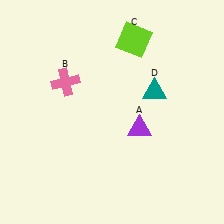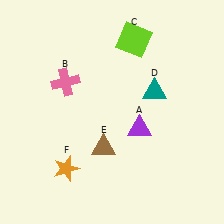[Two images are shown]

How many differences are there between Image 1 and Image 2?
There are 2 differences between the two images.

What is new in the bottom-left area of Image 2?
An orange star (F) was added in the bottom-left area of Image 2.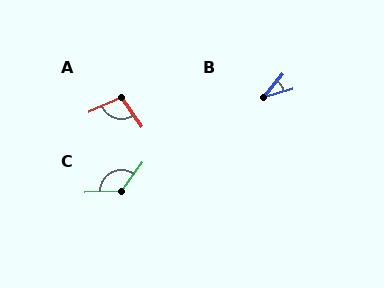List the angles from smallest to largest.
B (34°), A (101°), C (129°).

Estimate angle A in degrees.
Approximately 101 degrees.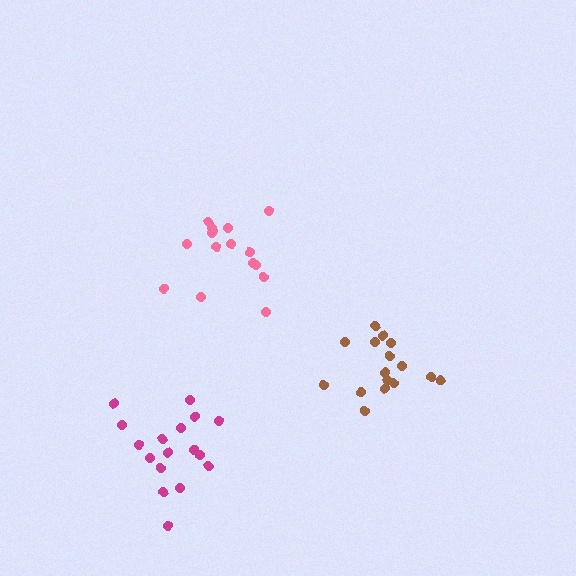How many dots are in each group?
Group 1: 16 dots, Group 2: 17 dots, Group 3: 16 dots (49 total).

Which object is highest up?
The pink cluster is topmost.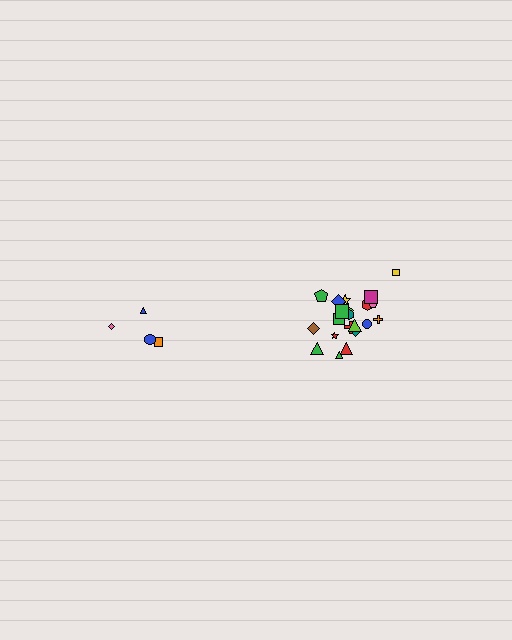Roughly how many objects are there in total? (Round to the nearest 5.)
Roughly 25 objects in total.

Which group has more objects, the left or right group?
The right group.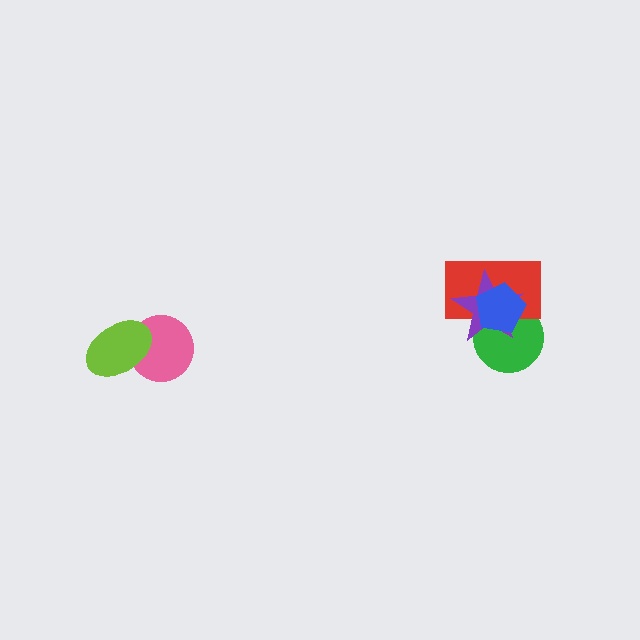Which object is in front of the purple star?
The blue pentagon is in front of the purple star.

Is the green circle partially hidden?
Yes, it is partially covered by another shape.